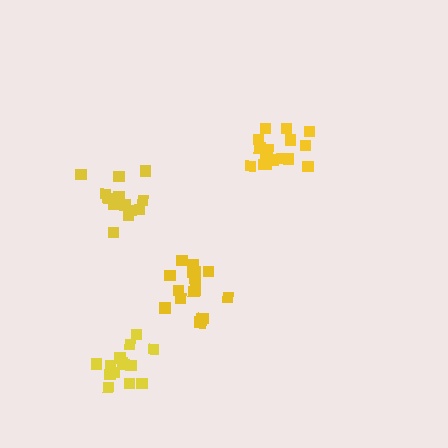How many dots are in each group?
Group 1: 14 dots, Group 2: 17 dots, Group 3: 14 dots, Group 4: 17 dots (62 total).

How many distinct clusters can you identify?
There are 4 distinct clusters.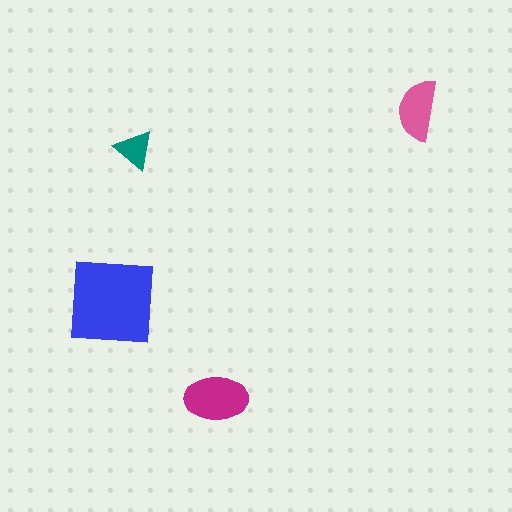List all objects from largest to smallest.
The blue square, the magenta ellipse, the pink semicircle, the teal triangle.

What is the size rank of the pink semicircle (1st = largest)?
3rd.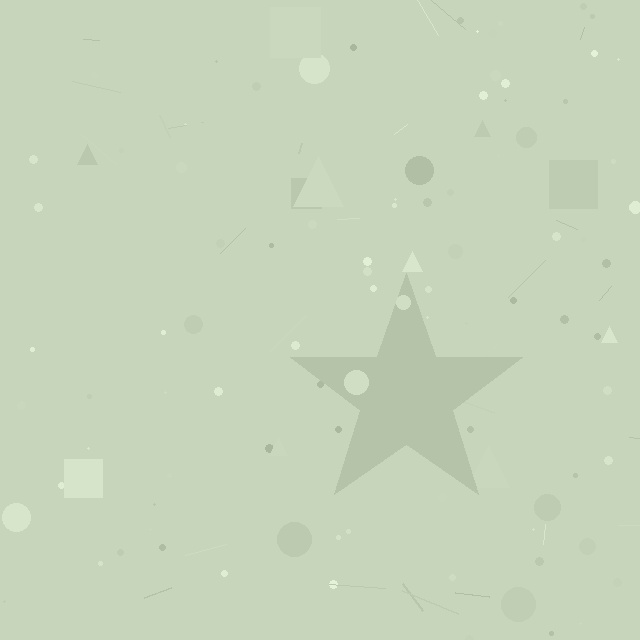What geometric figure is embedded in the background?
A star is embedded in the background.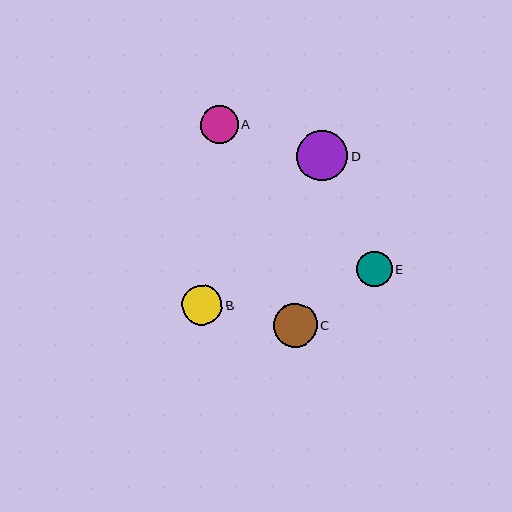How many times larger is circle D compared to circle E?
Circle D is approximately 1.4 times the size of circle E.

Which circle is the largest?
Circle D is the largest with a size of approximately 51 pixels.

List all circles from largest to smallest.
From largest to smallest: D, C, B, A, E.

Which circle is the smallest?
Circle E is the smallest with a size of approximately 36 pixels.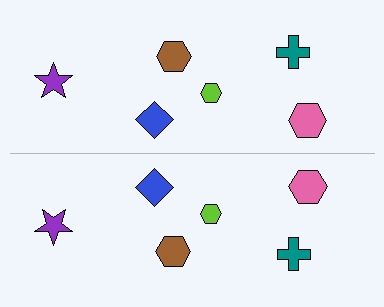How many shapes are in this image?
There are 12 shapes in this image.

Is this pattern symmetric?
Yes, this pattern has bilateral (reflection) symmetry.